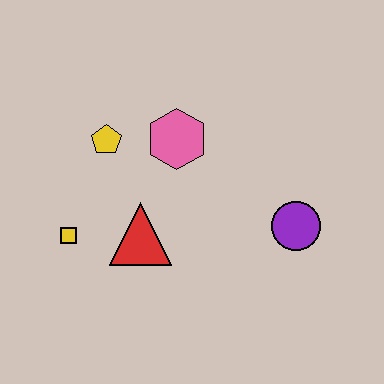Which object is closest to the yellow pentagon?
The pink hexagon is closest to the yellow pentagon.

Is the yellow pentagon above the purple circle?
Yes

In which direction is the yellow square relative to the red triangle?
The yellow square is to the left of the red triangle.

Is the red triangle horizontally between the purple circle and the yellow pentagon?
Yes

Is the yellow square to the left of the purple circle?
Yes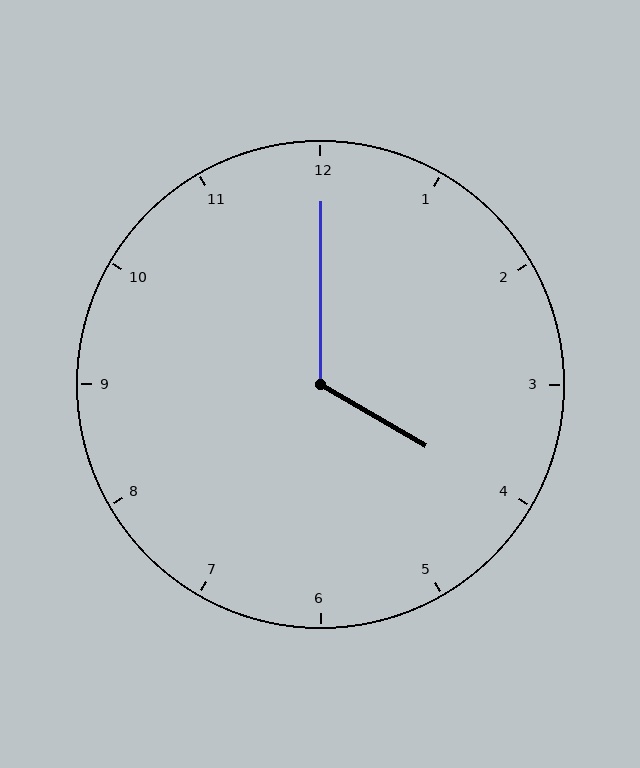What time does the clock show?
4:00.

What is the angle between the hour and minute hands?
Approximately 120 degrees.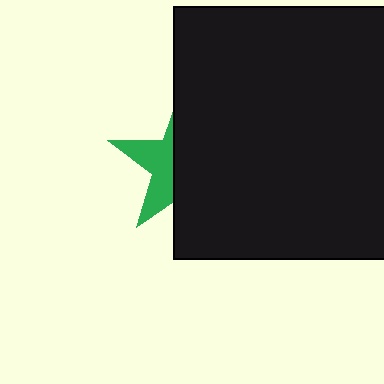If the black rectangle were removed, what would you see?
You would see the complete green star.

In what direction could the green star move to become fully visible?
The green star could move left. That would shift it out from behind the black rectangle entirely.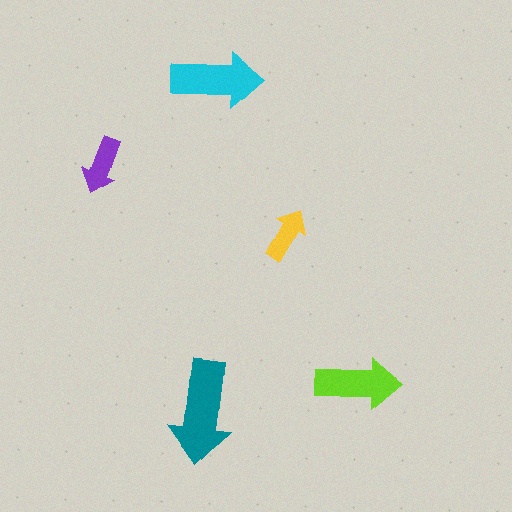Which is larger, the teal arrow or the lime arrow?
The teal one.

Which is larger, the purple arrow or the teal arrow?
The teal one.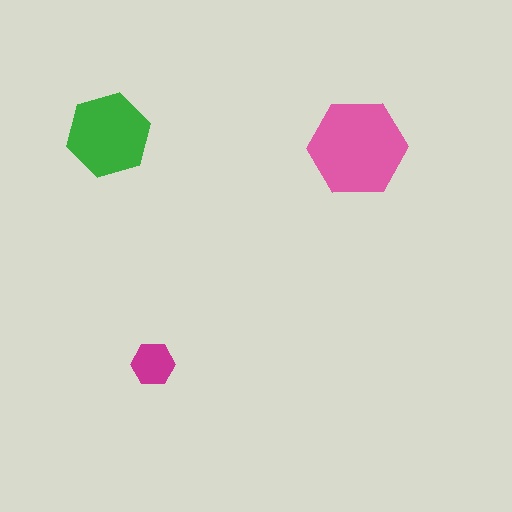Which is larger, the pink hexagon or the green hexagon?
The pink one.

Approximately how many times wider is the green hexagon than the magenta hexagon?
About 2 times wider.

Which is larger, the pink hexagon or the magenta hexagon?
The pink one.